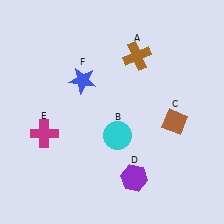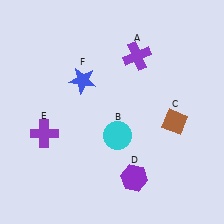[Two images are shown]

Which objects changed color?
A changed from brown to purple. E changed from magenta to purple.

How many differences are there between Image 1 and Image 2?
There are 2 differences between the two images.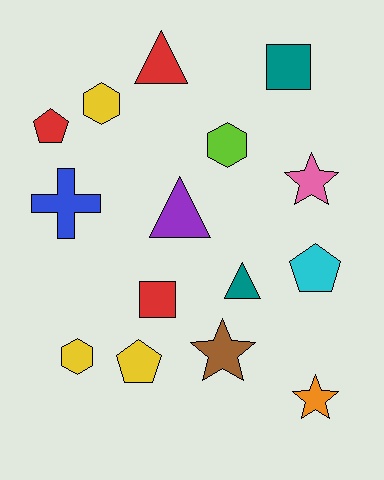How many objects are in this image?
There are 15 objects.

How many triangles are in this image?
There are 3 triangles.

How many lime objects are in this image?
There is 1 lime object.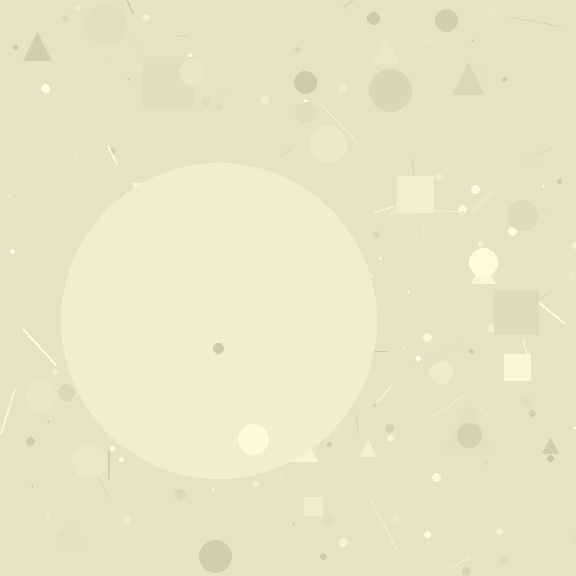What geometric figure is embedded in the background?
A circle is embedded in the background.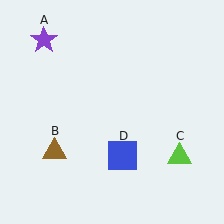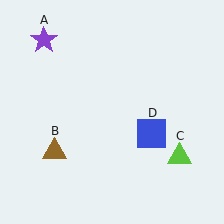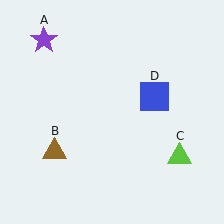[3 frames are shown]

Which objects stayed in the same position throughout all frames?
Purple star (object A) and brown triangle (object B) and lime triangle (object C) remained stationary.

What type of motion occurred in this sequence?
The blue square (object D) rotated counterclockwise around the center of the scene.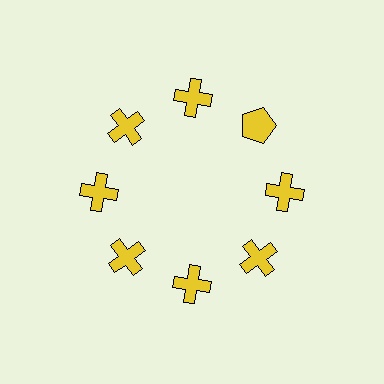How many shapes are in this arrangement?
There are 8 shapes arranged in a ring pattern.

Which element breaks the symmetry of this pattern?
The yellow pentagon at roughly the 2 o'clock position breaks the symmetry. All other shapes are yellow crosses.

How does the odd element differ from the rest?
It has a different shape: pentagon instead of cross.